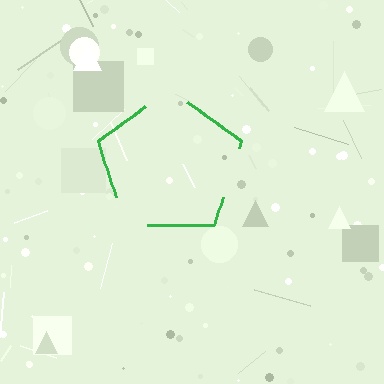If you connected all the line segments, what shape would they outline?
They would outline a pentagon.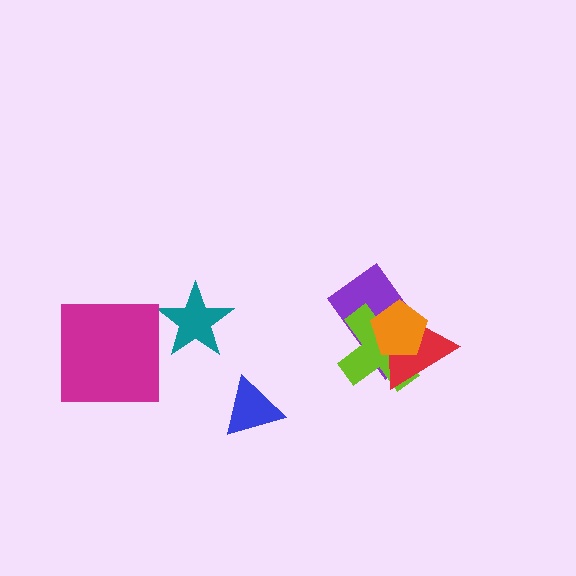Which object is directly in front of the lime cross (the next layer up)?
The red triangle is directly in front of the lime cross.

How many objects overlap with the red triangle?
3 objects overlap with the red triangle.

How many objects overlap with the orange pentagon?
3 objects overlap with the orange pentagon.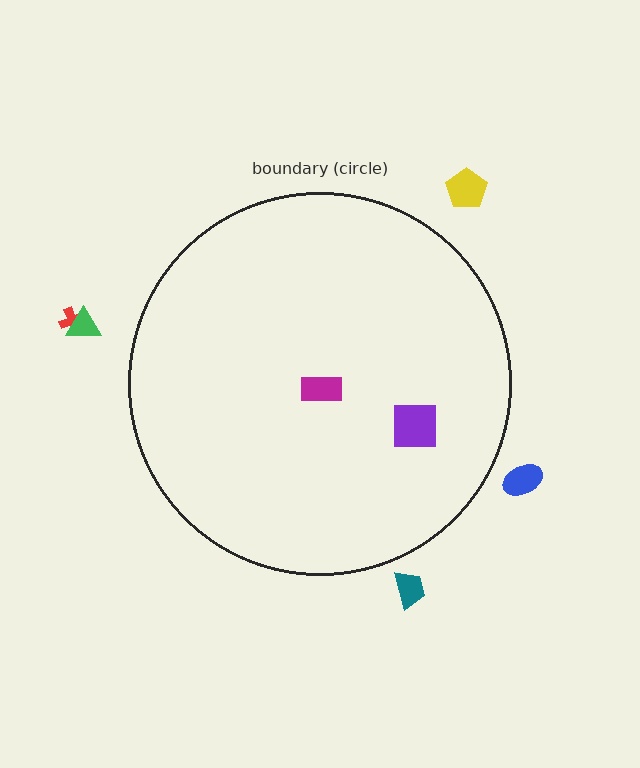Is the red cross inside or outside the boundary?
Outside.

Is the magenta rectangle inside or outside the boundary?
Inside.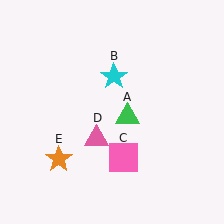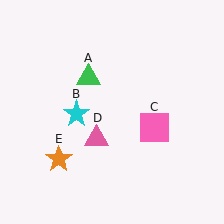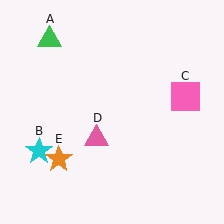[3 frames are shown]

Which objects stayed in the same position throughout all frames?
Pink triangle (object D) and orange star (object E) remained stationary.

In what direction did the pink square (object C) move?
The pink square (object C) moved up and to the right.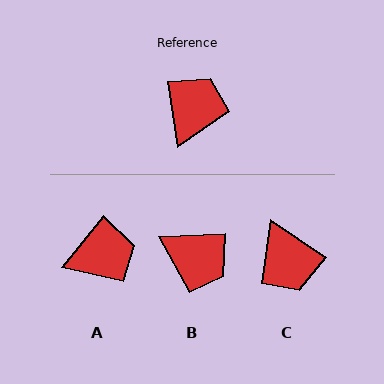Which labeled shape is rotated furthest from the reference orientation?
C, about 132 degrees away.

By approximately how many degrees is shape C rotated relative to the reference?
Approximately 132 degrees clockwise.